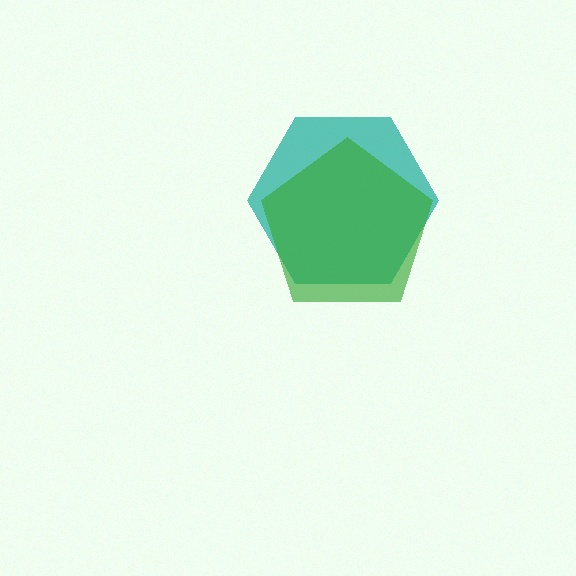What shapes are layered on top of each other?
The layered shapes are: a teal hexagon, a green pentagon.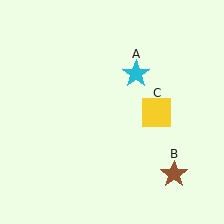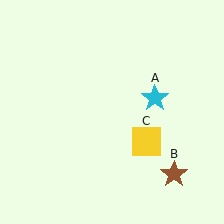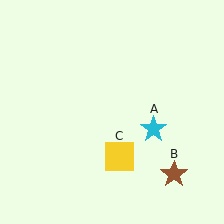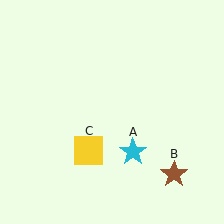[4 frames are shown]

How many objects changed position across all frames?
2 objects changed position: cyan star (object A), yellow square (object C).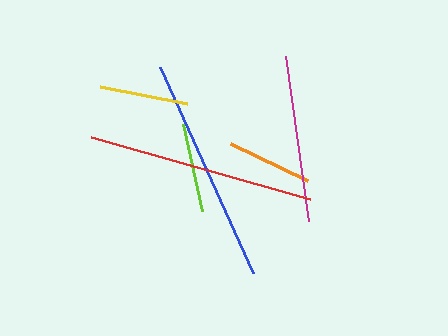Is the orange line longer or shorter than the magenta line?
The magenta line is longer than the orange line.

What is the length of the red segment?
The red segment is approximately 228 pixels long.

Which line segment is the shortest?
The orange line is the shortest at approximately 85 pixels.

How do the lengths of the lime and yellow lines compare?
The lime and yellow lines are approximately the same length.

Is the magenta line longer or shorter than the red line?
The red line is longer than the magenta line.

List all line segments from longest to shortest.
From longest to shortest: red, blue, magenta, lime, yellow, orange.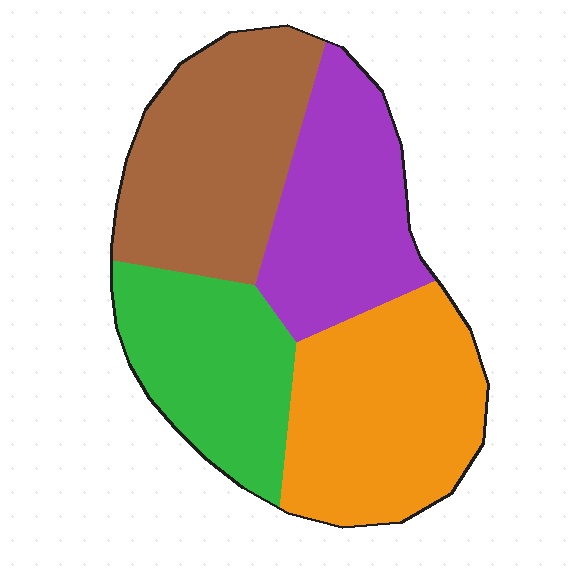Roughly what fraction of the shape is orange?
Orange covers around 30% of the shape.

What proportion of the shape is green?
Green covers 21% of the shape.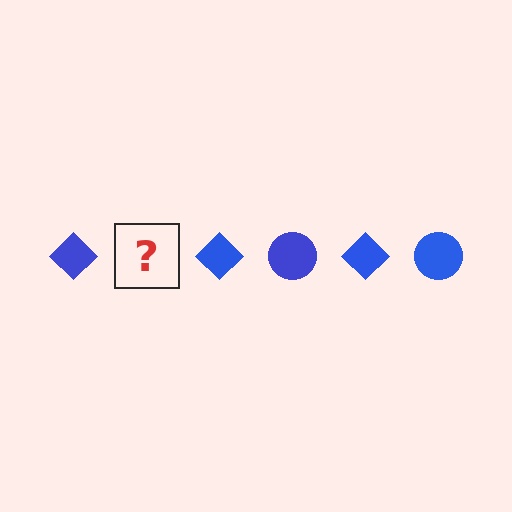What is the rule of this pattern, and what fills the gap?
The rule is that the pattern cycles through diamond, circle shapes in blue. The gap should be filled with a blue circle.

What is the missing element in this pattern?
The missing element is a blue circle.